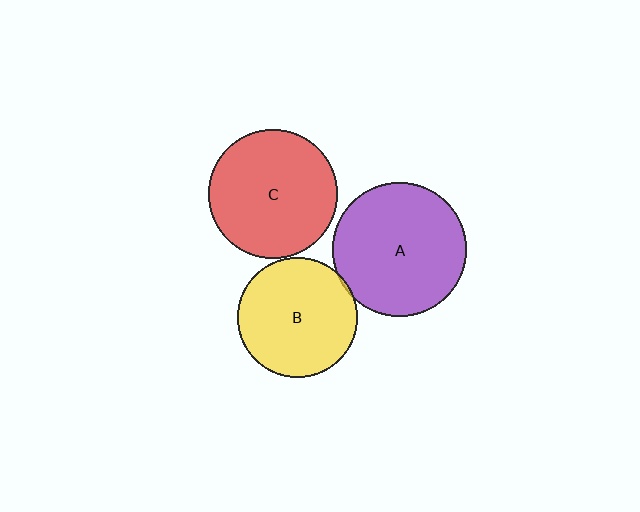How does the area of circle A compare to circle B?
Approximately 1.3 times.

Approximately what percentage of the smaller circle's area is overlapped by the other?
Approximately 5%.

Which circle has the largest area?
Circle A (purple).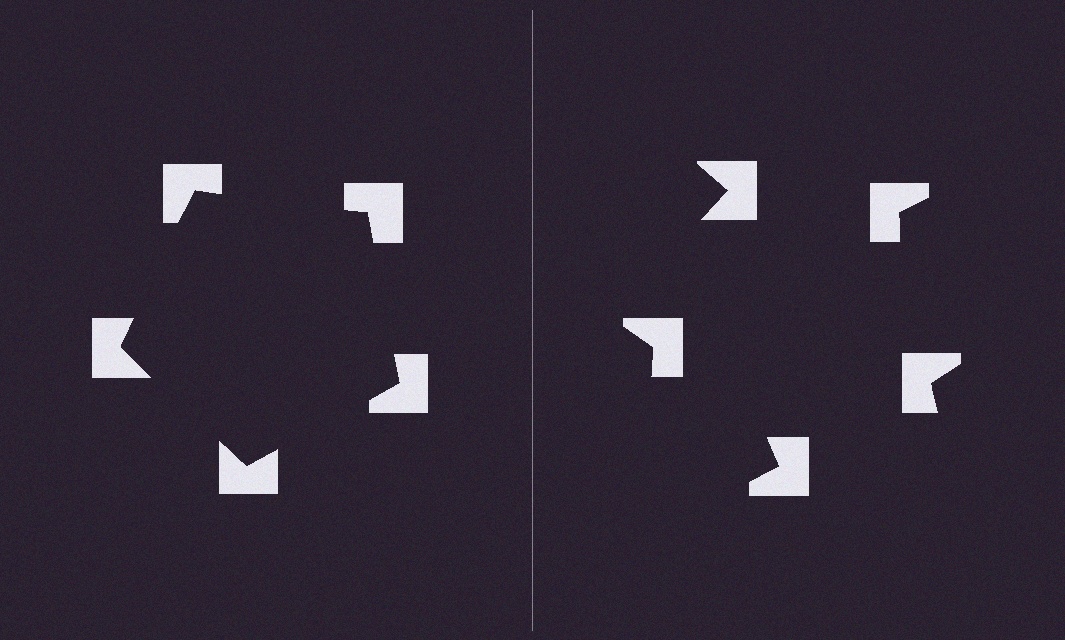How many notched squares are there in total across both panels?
10 — 5 on each side.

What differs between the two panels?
The notched squares are positioned identically on both sides; only the wedge orientations differ. On the left they align to a pentagon; on the right they are misaligned.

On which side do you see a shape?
An illusory pentagon appears on the left side. On the right side the wedge cuts are rotated, so no coherent shape forms.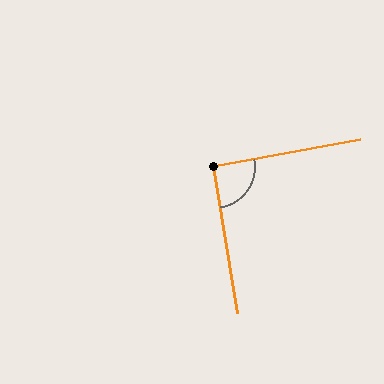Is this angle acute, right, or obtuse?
It is approximately a right angle.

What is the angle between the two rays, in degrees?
Approximately 91 degrees.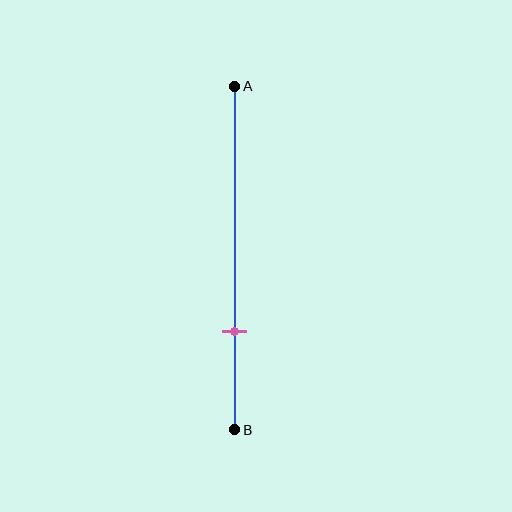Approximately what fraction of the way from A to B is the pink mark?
The pink mark is approximately 70% of the way from A to B.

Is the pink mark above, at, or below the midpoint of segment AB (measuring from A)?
The pink mark is below the midpoint of segment AB.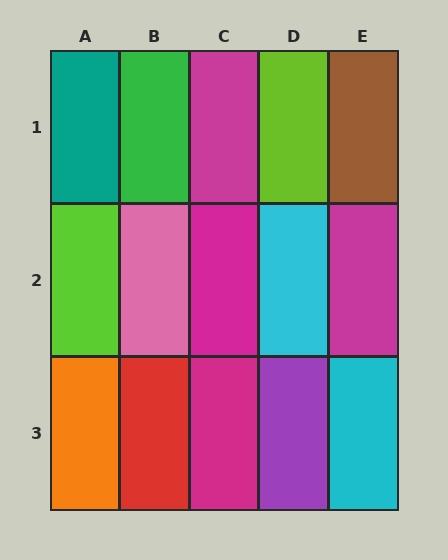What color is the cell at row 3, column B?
Red.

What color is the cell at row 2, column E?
Magenta.